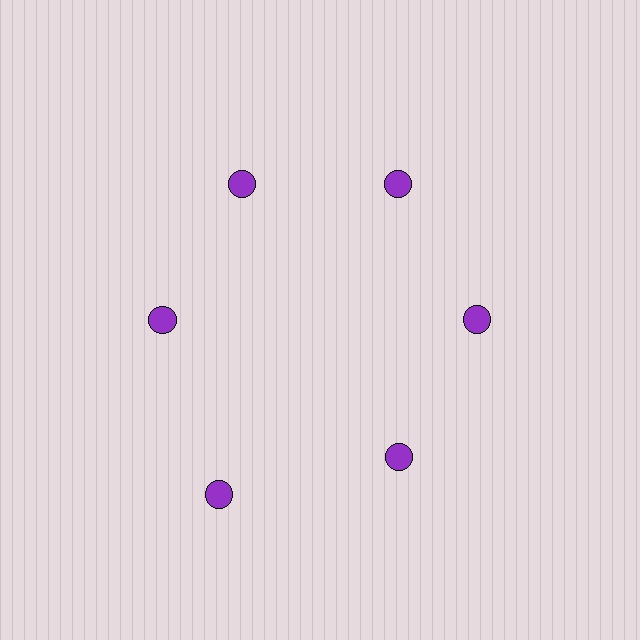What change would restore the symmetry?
The symmetry would be restored by moving it inward, back onto the ring so that all 6 circles sit at equal angles and equal distance from the center.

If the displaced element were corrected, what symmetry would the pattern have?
It would have 6-fold rotational symmetry — the pattern would map onto itself every 60 degrees.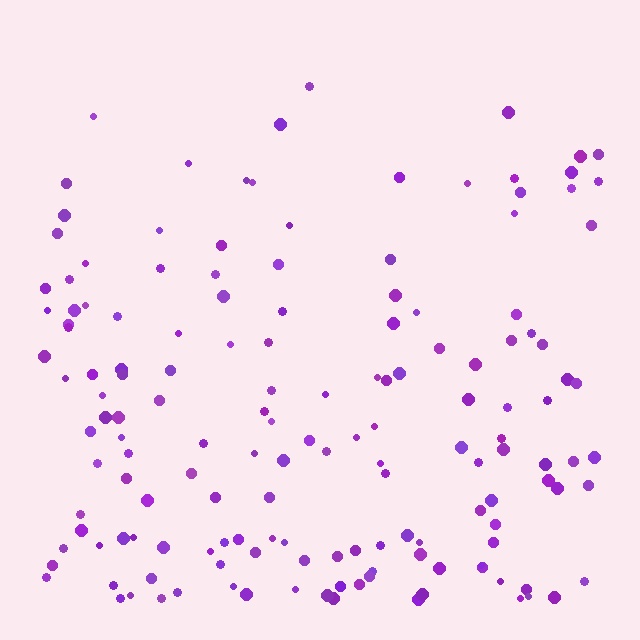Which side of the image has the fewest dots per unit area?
The top.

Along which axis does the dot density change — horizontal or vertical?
Vertical.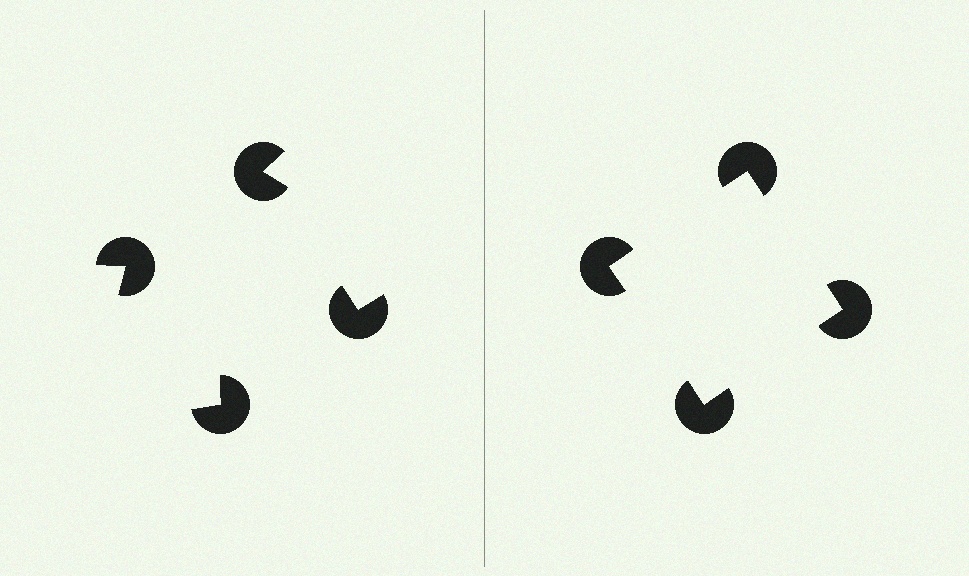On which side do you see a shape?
An illusory square appears on the right side. On the left side the wedge cuts are rotated, so no coherent shape forms.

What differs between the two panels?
The pac-man discs are positioned identically on both sides; only the wedge orientations differ. On the right they align to a square; on the left they are misaligned.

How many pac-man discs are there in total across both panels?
8 — 4 on each side.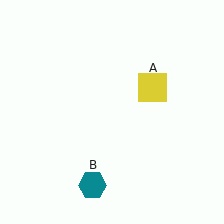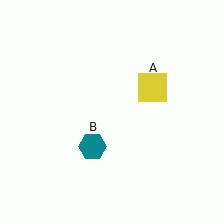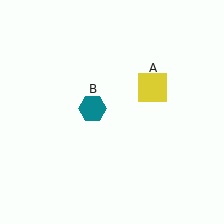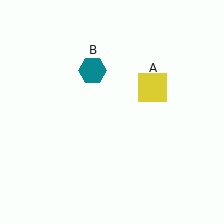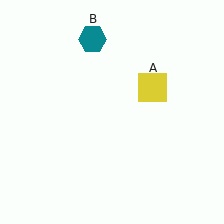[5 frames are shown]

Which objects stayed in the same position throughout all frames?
Yellow square (object A) remained stationary.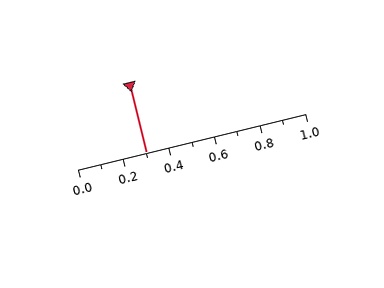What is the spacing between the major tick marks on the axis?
The major ticks are spaced 0.2 apart.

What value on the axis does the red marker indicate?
The marker indicates approximately 0.3.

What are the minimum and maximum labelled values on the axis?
The axis runs from 0.0 to 1.0.